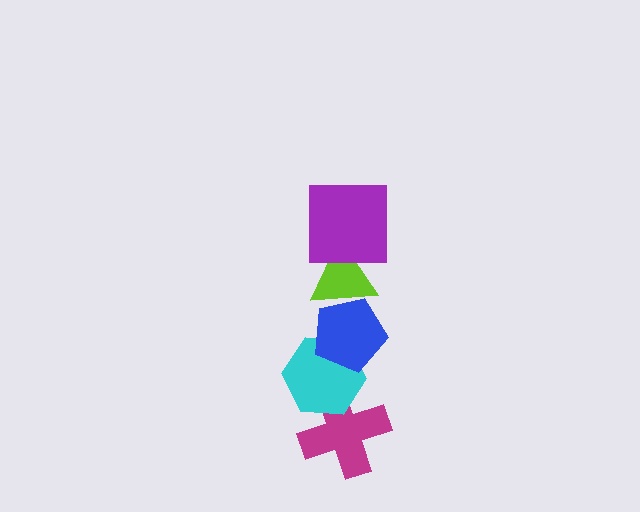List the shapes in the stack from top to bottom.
From top to bottom: the purple square, the lime triangle, the blue pentagon, the cyan hexagon, the magenta cross.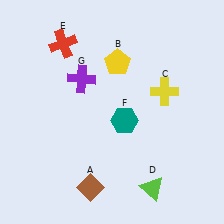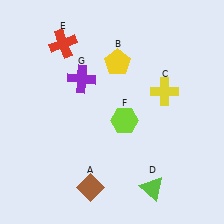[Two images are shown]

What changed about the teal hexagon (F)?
In Image 1, F is teal. In Image 2, it changed to lime.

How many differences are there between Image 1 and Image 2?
There is 1 difference between the two images.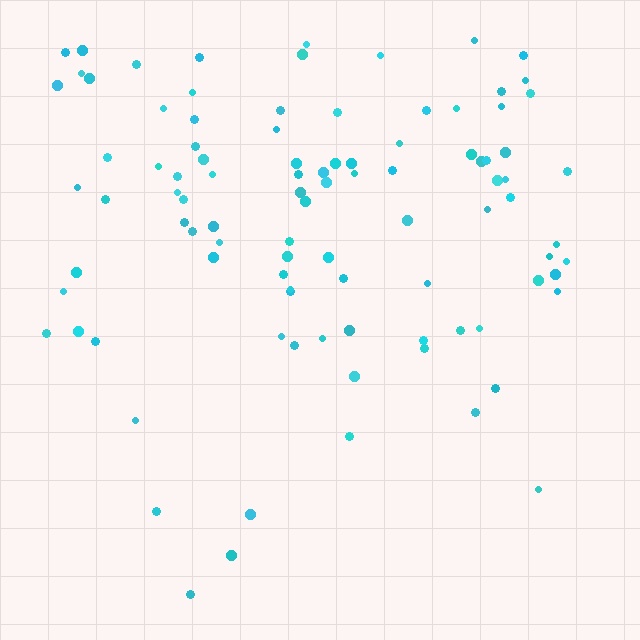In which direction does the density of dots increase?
From bottom to top, with the top side densest.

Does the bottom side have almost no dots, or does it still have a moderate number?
Still a moderate number, just noticeably fewer than the top.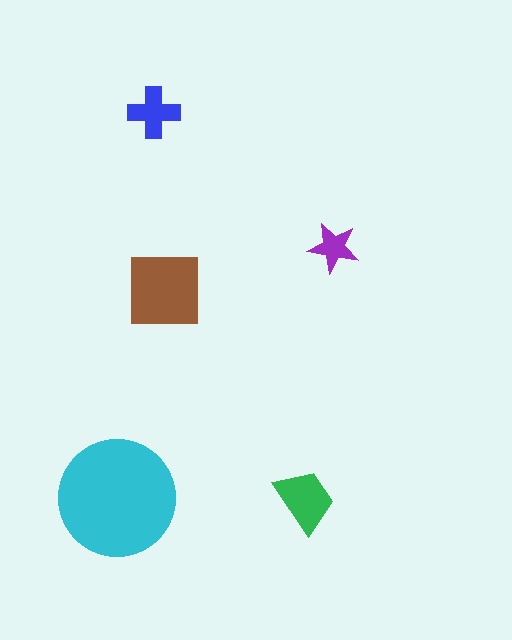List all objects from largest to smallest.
The cyan circle, the brown square, the green trapezoid, the blue cross, the purple star.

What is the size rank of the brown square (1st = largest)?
2nd.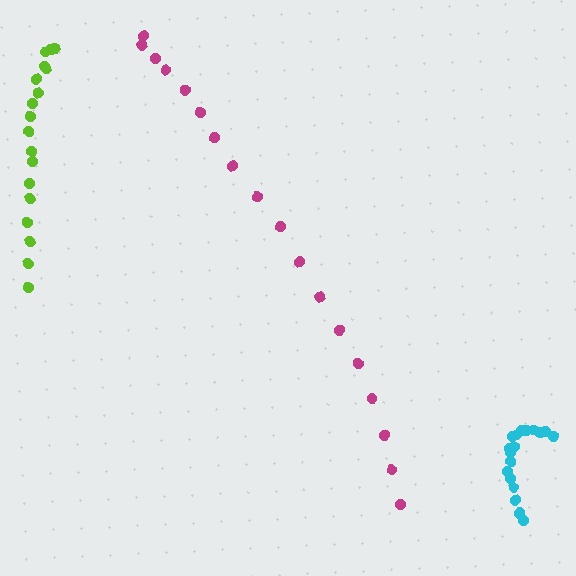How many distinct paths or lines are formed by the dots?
There are 3 distinct paths.